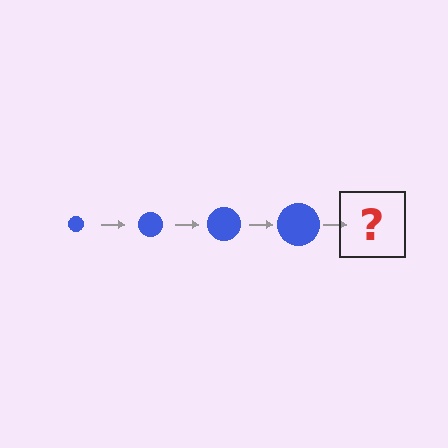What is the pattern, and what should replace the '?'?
The pattern is that the circle gets progressively larger each step. The '?' should be a blue circle, larger than the previous one.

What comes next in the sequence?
The next element should be a blue circle, larger than the previous one.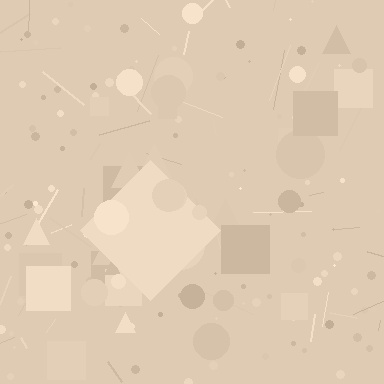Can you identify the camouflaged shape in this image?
The camouflaged shape is a diamond.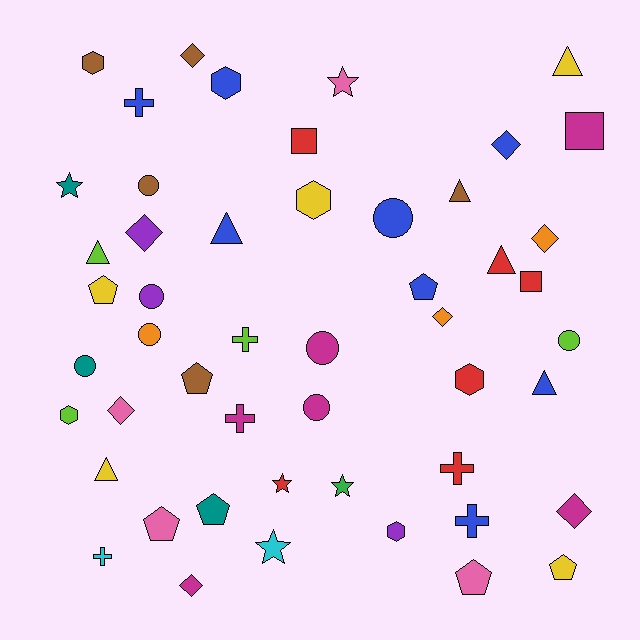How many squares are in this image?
There are 3 squares.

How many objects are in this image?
There are 50 objects.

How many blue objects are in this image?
There are 8 blue objects.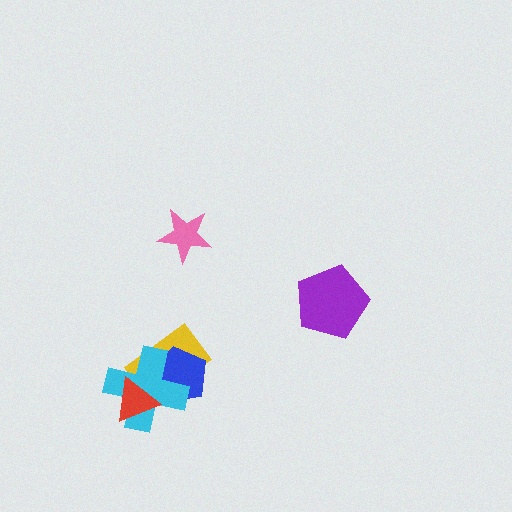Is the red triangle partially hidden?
No, no other shape covers it.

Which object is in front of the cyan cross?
The red triangle is in front of the cyan cross.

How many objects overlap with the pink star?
0 objects overlap with the pink star.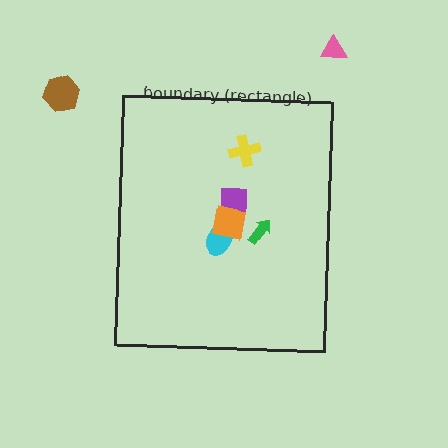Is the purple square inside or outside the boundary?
Inside.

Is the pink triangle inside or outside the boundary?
Outside.